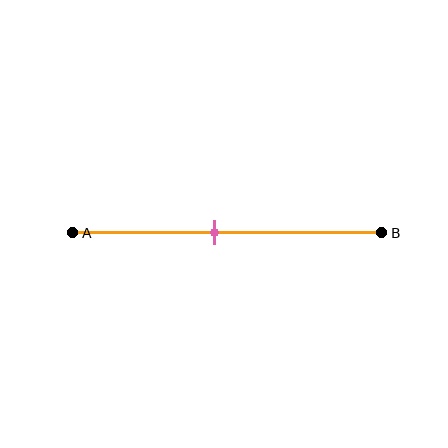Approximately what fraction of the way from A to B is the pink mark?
The pink mark is approximately 45% of the way from A to B.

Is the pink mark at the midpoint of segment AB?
No, the mark is at about 45% from A, not at the 50% midpoint.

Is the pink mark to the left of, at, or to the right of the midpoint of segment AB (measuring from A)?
The pink mark is to the left of the midpoint of segment AB.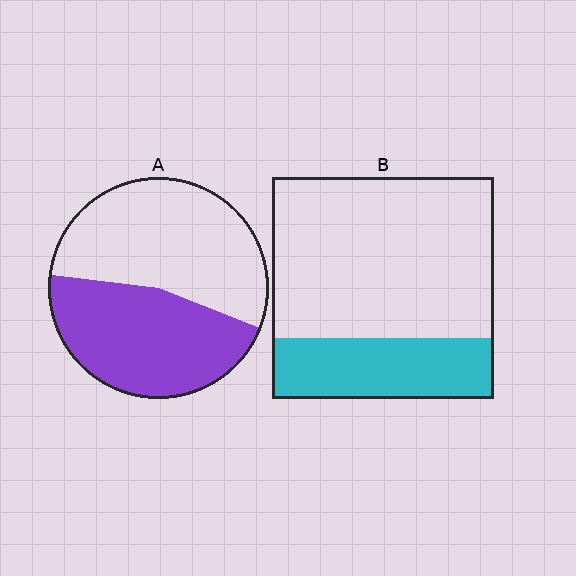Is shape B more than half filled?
No.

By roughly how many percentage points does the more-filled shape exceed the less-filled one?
By roughly 20 percentage points (A over B).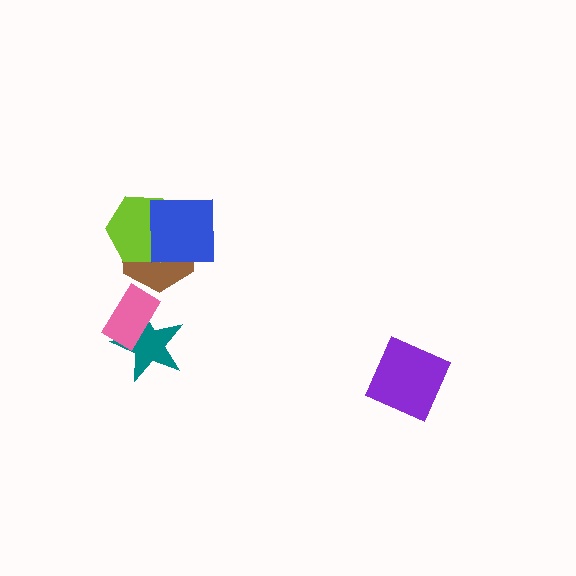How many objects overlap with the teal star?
1 object overlaps with the teal star.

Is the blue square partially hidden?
No, no other shape covers it.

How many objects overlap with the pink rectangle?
1 object overlaps with the pink rectangle.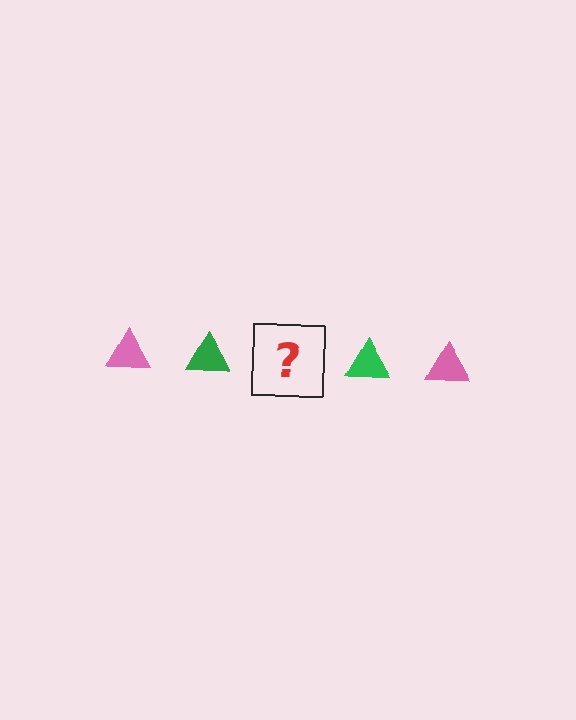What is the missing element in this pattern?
The missing element is a pink triangle.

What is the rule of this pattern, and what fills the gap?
The rule is that the pattern cycles through pink, green triangles. The gap should be filled with a pink triangle.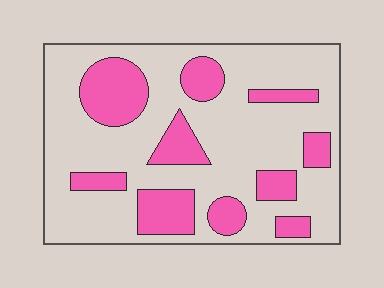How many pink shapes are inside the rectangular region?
10.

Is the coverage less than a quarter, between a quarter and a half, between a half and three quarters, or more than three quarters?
Between a quarter and a half.